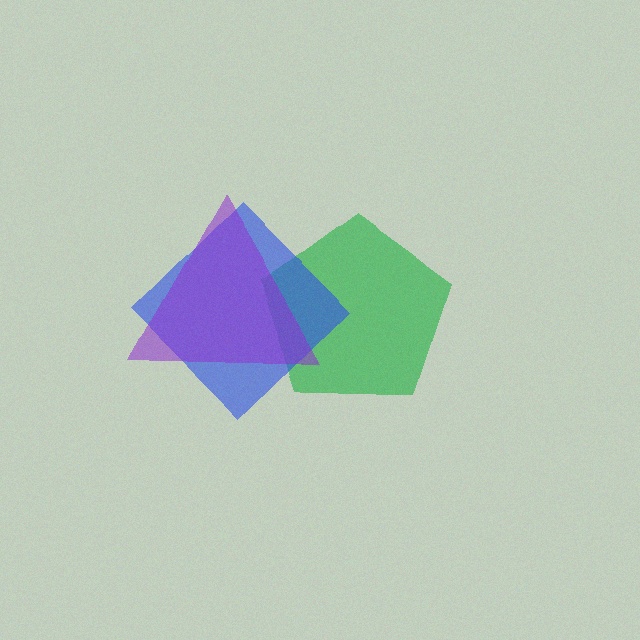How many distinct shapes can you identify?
There are 3 distinct shapes: a green pentagon, a blue diamond, a purple triangle.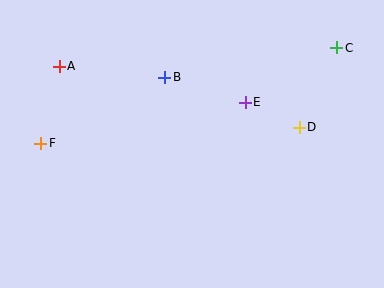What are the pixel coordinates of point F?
Point F is at (41, 143).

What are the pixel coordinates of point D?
Point D is at (299, 127).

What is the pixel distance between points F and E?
The distance between F and E is 209 pixels.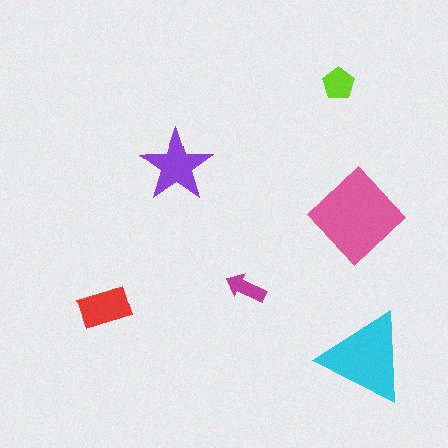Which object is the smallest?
The magenta arrow.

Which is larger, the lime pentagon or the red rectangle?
The red rectangle.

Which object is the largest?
The pink diamond.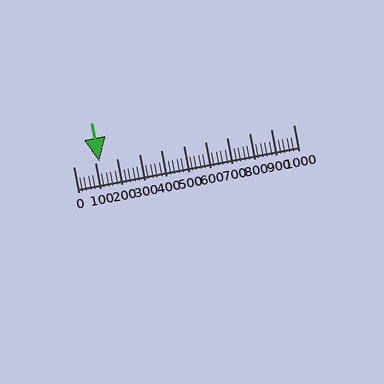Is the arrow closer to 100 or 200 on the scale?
The arrow is closer to 100.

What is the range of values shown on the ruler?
The ruler shows values from 0 to 1000.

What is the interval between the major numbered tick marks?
The major tick marks are spaced 100 units apart.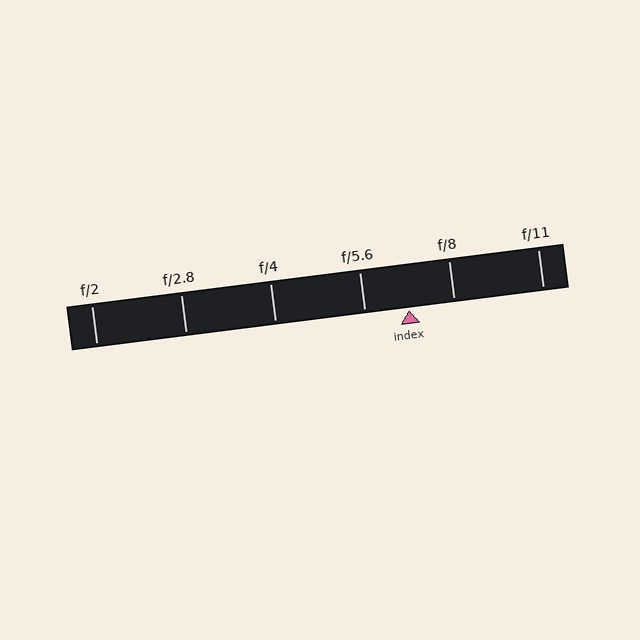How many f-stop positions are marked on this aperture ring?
There are 6 f-stop positions marked.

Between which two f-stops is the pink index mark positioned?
The index mark is between f/5.6 and f/8.